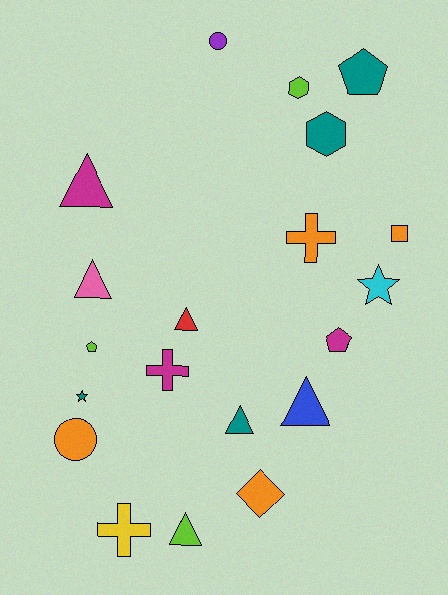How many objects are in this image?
There are 20 objects.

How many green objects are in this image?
There are no green objects.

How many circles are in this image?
There are 2 circles.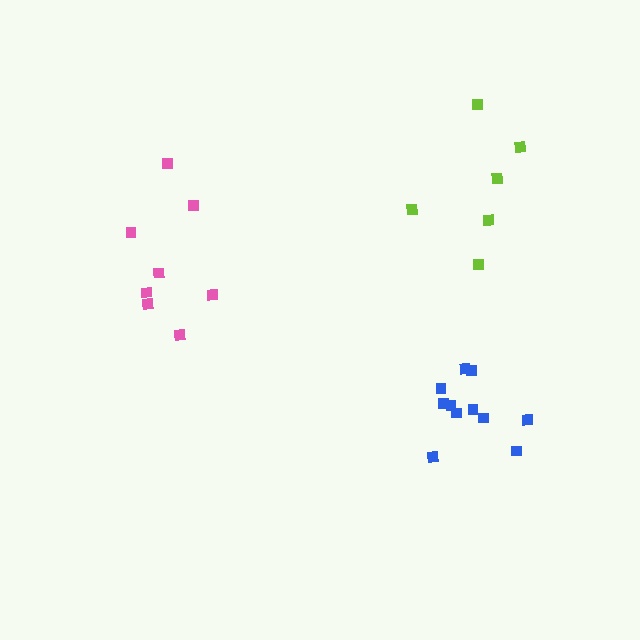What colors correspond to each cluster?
The clusters are colored: pink, lime, blue.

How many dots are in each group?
Group 1: 8 dots, Group 2: 6 dots, Group 3: 11 dots (25 total).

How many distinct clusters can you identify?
There are 3 distinct clusters.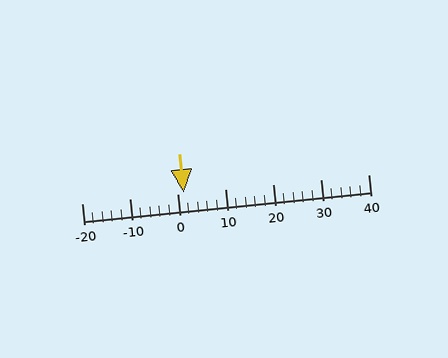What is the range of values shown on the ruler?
The ruler shows values from -20 to 40.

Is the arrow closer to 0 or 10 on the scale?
The arrow is closer to 0.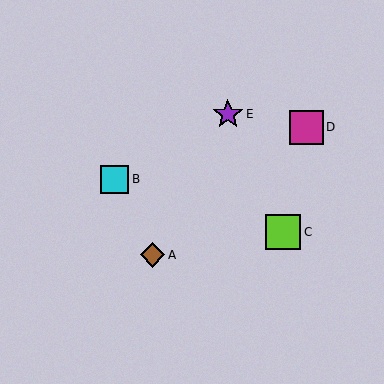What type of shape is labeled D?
Shape D is a magenta square.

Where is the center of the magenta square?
The center of the magenta square is at (306, 127).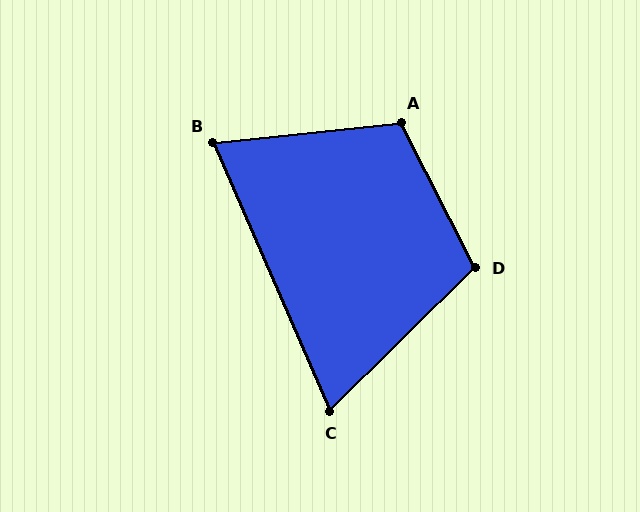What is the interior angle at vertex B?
Approximately 73 degrees (acute).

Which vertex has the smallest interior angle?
C, at approximately 69 degrees.